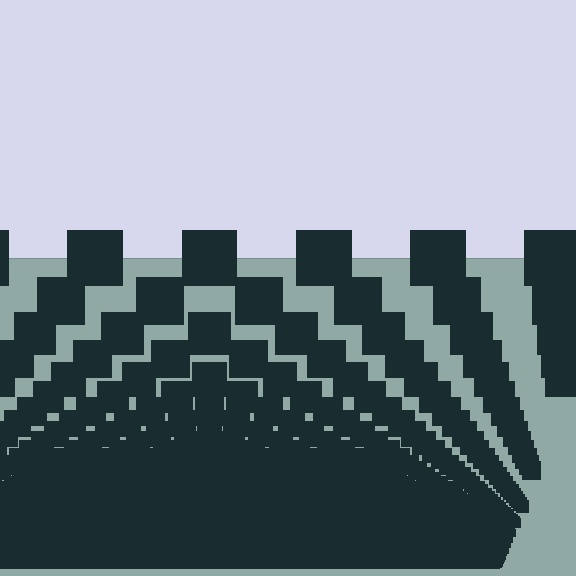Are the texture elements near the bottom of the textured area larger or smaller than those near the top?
Smaller. The gradient is inverted — elements near the bottom are smaller and denser.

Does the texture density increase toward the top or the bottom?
Density increases toward the bottom.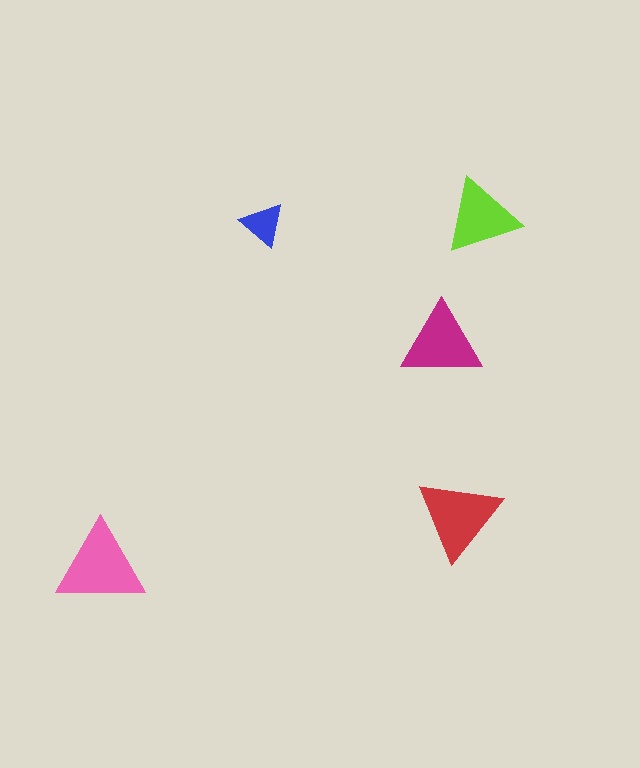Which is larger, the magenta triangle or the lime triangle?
The magenta one.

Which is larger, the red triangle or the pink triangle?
The pink one.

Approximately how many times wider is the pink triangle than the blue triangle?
About 2 times wider.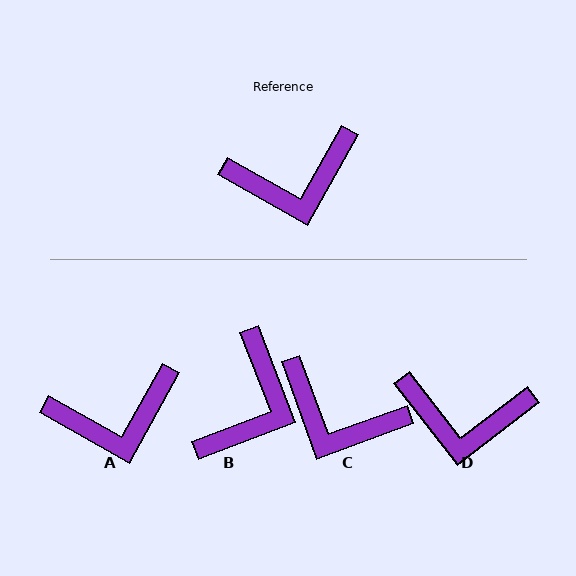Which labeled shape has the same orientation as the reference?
A.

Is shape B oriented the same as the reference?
No, it is off by about 50 degrees.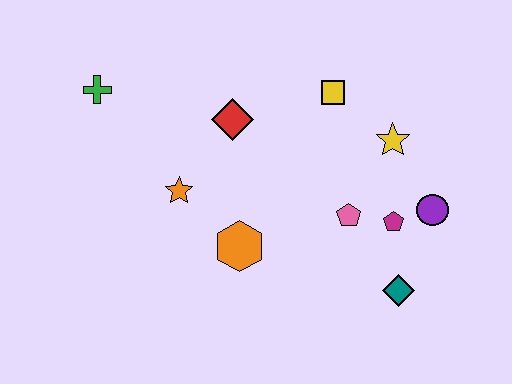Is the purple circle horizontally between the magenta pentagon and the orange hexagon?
No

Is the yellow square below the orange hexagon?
No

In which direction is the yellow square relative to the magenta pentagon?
The yellow square is above the magenta pentagon.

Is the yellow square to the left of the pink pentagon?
Yes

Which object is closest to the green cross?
The orange star is closest to the green cross.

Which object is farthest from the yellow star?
The green cross is farthest from the yellow star.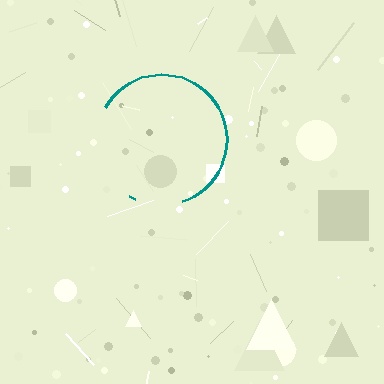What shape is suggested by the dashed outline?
The dashed outline suggests a circle.